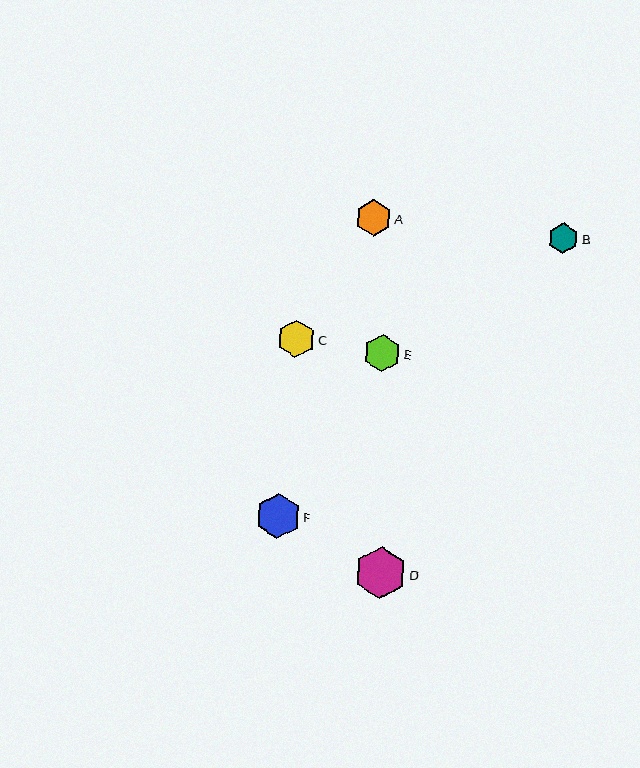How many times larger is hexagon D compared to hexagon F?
Hexagon D is approximately 1.2 times the size of hexagon F.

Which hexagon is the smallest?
Hexagon B is the smallest with a size of approximately 31 pixels.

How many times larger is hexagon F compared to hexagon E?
Hexagon F is approximately 1.2 times the size of hexagon E.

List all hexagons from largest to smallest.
From largest to smallest: D, F, C, A, E, B.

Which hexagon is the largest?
Hexagon D is the largest with a size of approximately 52 pixels.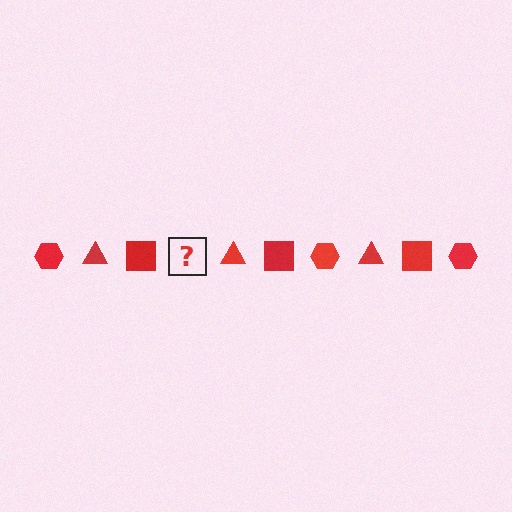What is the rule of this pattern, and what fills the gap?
The rule is that the pattern cycles through hexagon, triangle, square shapes in red. The gap should be filled with a red hexagon.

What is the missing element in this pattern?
The missing element is a red hexagon.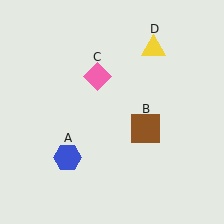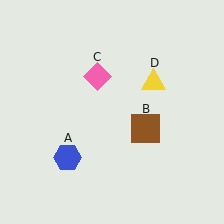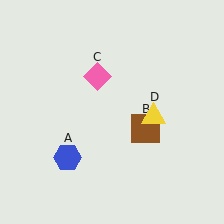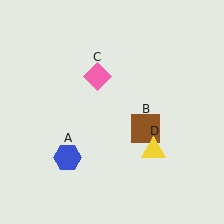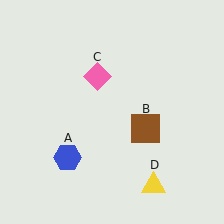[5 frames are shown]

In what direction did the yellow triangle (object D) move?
The yellow triangle (object D) moved down.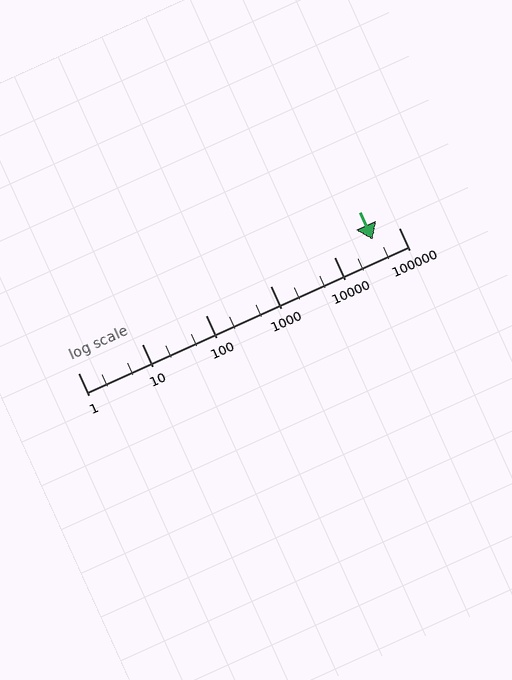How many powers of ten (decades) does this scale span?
The scale spans 5 decades, from 1 to 100000.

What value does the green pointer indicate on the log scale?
The pointer indicates approximately 40000.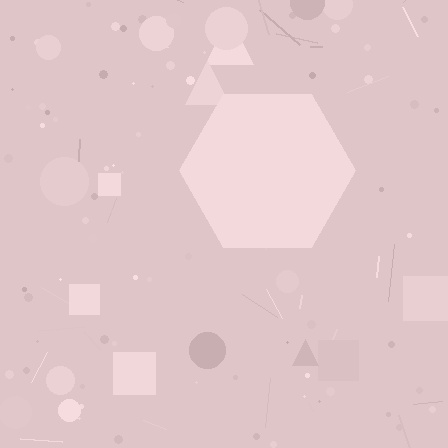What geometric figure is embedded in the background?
A hexagon is embedded in the background.